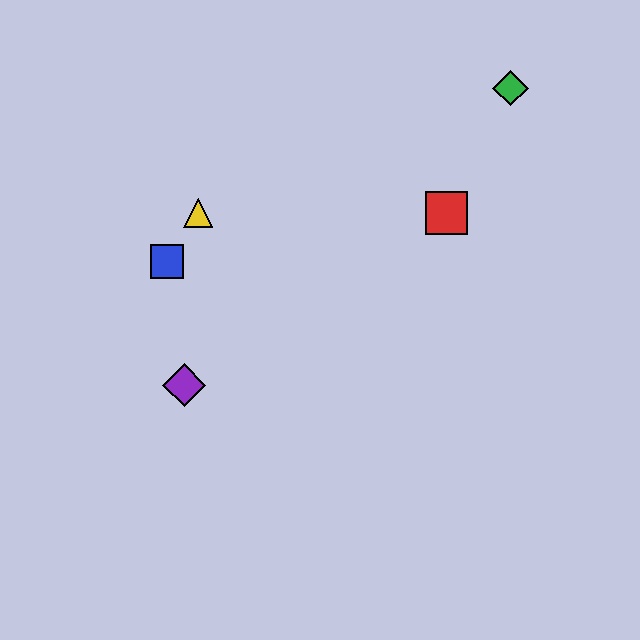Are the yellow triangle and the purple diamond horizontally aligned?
No, the yellow triangle is at y≈213 and the purple diamond is at y≈385.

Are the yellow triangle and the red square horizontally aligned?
Yes, both are at y≈213.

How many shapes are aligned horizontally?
2 shapes (the red square, the yellow triangle) are aligned horizontally.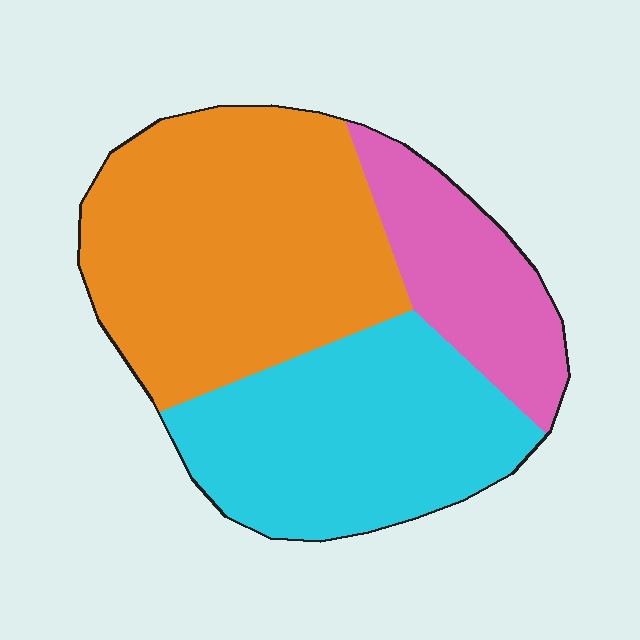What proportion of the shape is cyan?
Cyan covers roughly 35% of the shape.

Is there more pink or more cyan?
Cyan.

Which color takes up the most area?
Orange, at roughly 45%.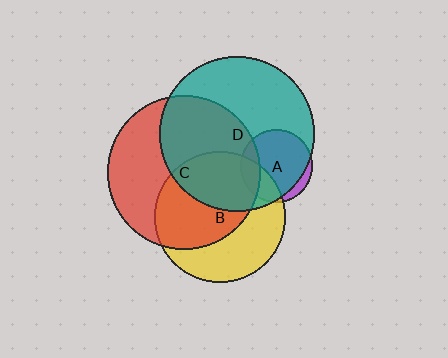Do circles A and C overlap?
Yes.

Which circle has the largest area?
Circle D (teal).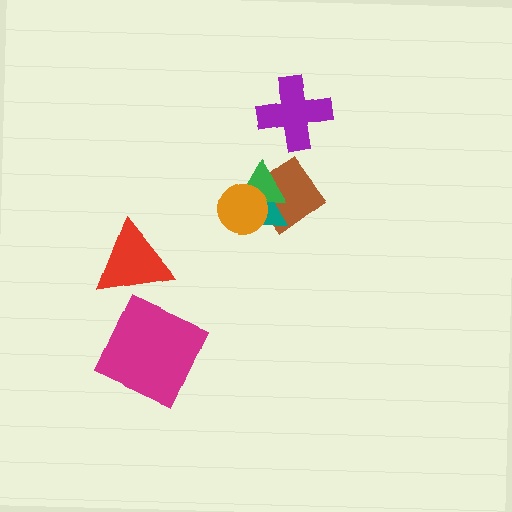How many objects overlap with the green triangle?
3 objects overlap with the green triangle.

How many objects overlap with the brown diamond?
3 objects overlap with the brown diamond.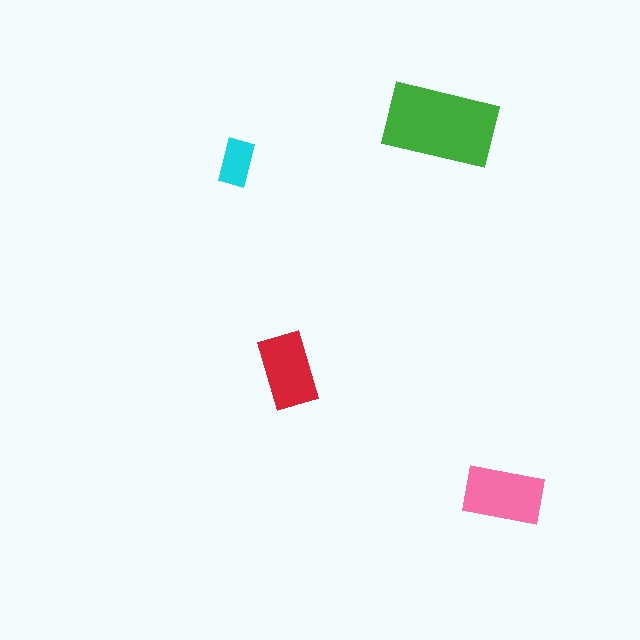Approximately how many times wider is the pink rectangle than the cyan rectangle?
About 1.5 times wider.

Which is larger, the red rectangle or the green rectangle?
The green one.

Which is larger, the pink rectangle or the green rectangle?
The green one.